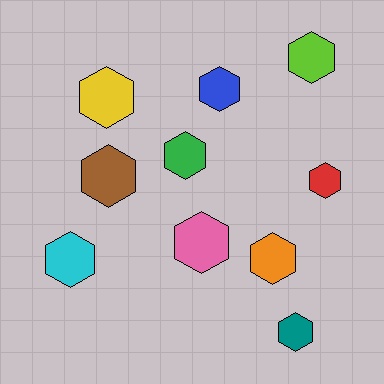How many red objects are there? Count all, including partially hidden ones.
There is 1 red object.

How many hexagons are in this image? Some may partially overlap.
There are 10 hexagons.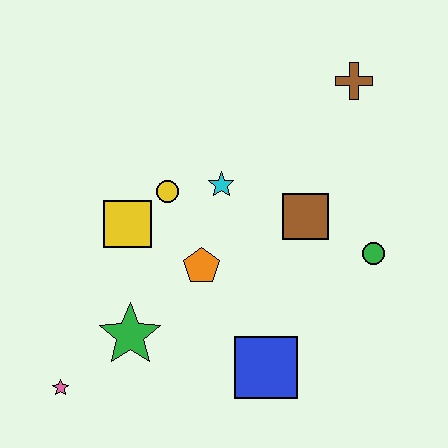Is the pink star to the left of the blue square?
Yes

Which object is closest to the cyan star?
The yellow circle is closest to the cyan star.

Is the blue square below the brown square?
Yes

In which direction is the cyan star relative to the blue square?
The cyan star is above the blue square.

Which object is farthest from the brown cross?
The pink star is farthest from the brown cross.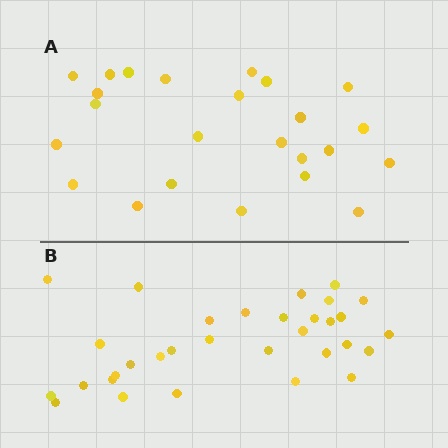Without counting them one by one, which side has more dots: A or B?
Region B (the bottom region) has more dots.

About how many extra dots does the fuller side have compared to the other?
Region B has roughly 8 or so more dots than region A.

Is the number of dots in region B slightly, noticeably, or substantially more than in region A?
Region B has noticeably more, but not dramatically so. The ratio is roughly 1.3 to 1.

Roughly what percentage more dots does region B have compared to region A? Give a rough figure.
About 35% more.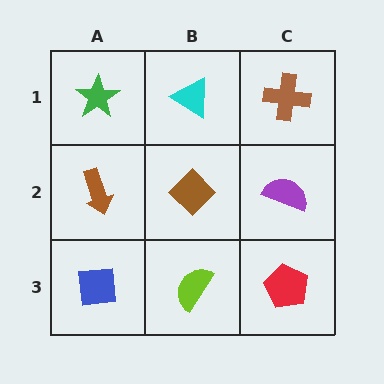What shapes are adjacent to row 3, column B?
A brown diamond (row 2, column B), a blue square (row 3, column A), a red pentagon (row 3, column C).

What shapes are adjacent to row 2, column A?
A green star (row 1, column A), a blue square (row 3, column A), a brown diamond (row 2, column B).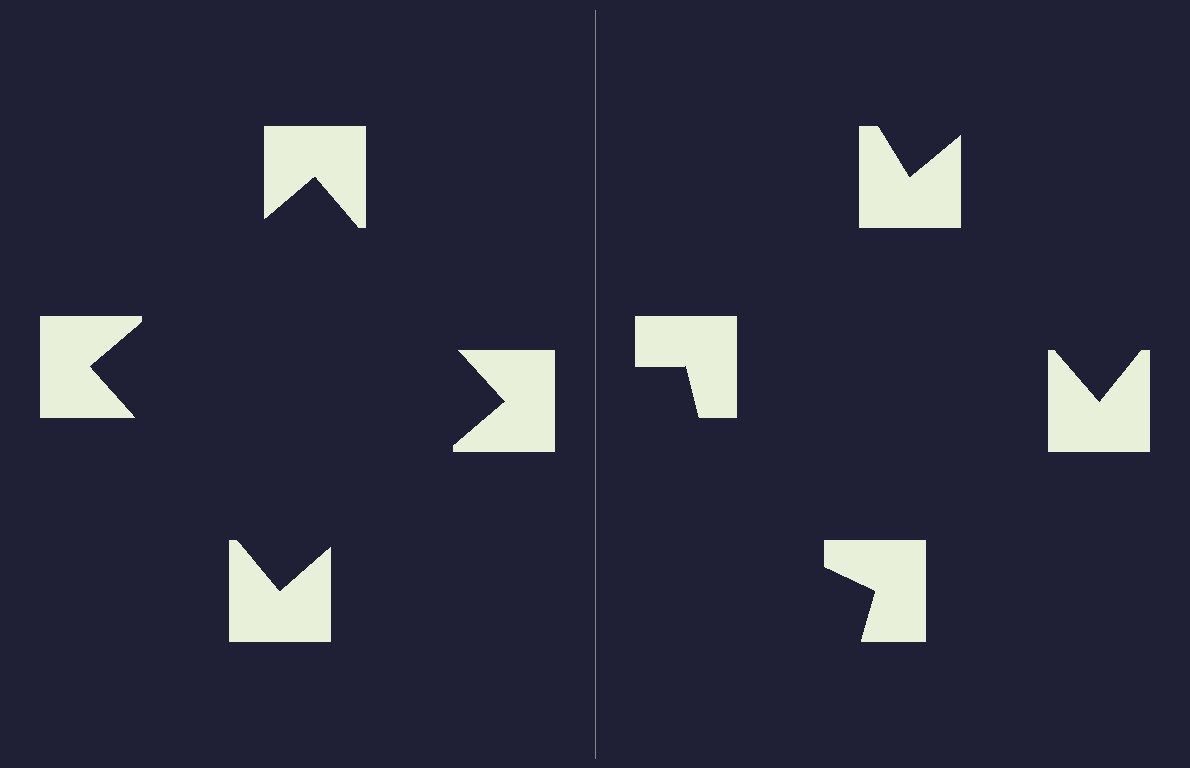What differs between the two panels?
The notched squares are positioned identically on both sides; only the wedge orientations differ. On the left they align to a square; on the right they are misaligned.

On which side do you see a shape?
An illusory square appears on the left side. On the right side the wedge cuts are rotated, so no coherent shape forms.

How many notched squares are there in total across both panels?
8 — 4 on each side.